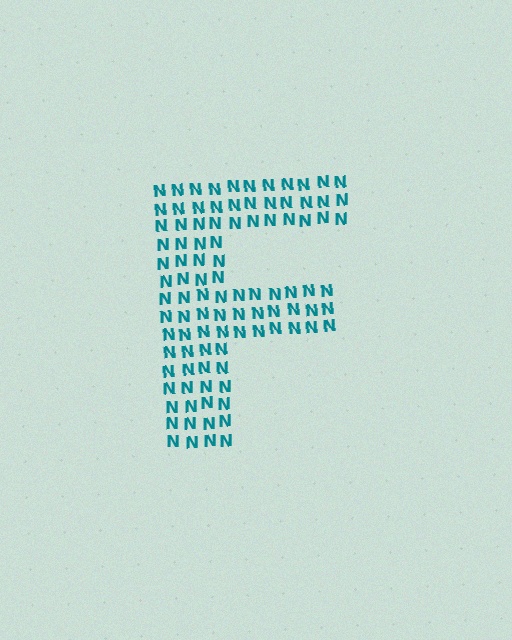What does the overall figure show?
The overall figure shows the letter F.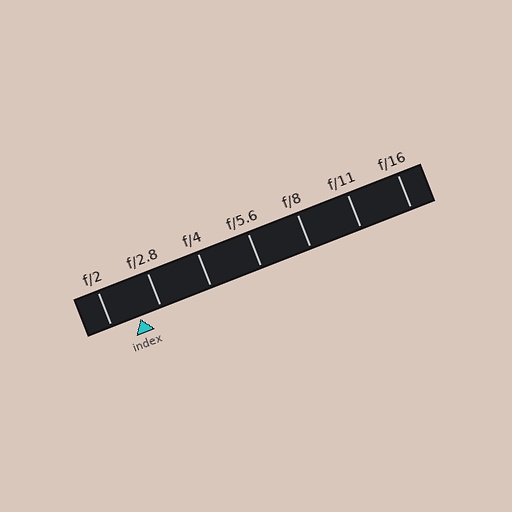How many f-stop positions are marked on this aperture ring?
There are 7 f-stop positions marked.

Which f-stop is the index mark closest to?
The index mark is closest to f/2.8.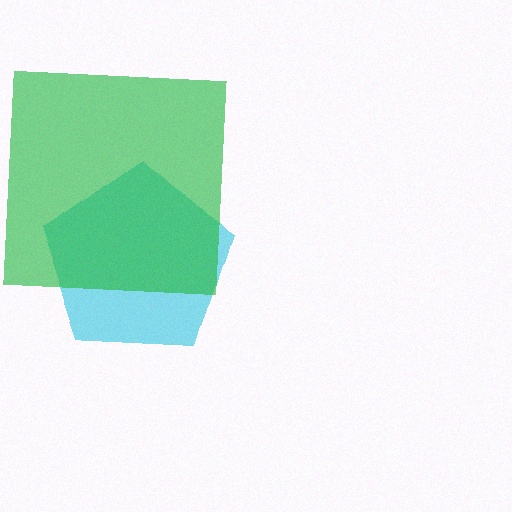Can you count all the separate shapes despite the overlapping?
Yes, there are 2 separate shapes.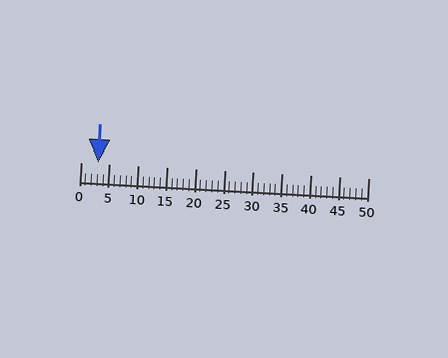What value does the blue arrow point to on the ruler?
The blue arrow points to approximately 3.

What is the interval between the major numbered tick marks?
The major tick marks are spaced 5 units apart.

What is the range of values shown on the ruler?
The ruler shows values from 0 to 50.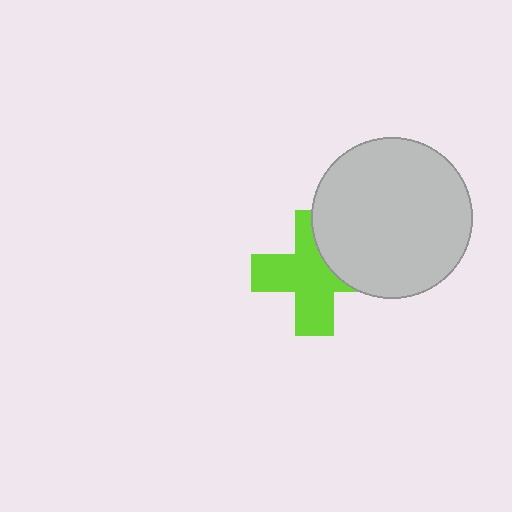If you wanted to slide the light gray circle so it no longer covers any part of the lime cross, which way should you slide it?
Slide it right — that is the most direct way to separate the two shapes.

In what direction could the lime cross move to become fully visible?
The lime cross could move left. That would shift it out from behind the light gray circle entirely.